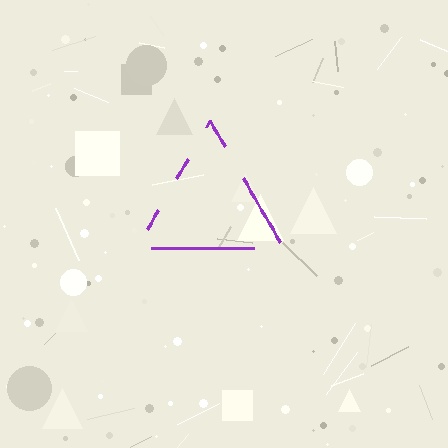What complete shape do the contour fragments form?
The contour fragments form a triangle.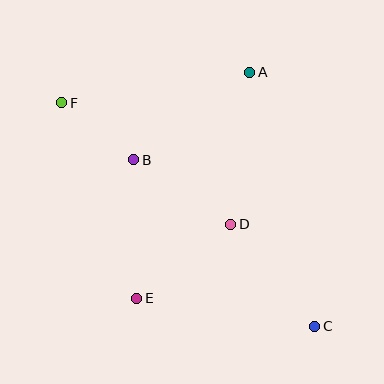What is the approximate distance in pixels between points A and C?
The distance between A and C is approximately 262 pixels.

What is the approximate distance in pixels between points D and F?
The distance between D and F is approximately 209 pixels.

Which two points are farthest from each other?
Points C and F are farthest from each other.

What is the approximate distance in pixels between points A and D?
The distance between A and D is approximately 153 pixels.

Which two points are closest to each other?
Points B and F are closest to each other.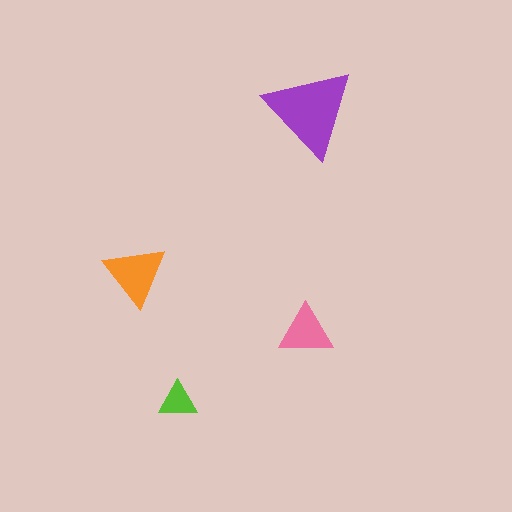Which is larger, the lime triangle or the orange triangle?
The orange one.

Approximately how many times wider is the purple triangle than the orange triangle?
About 1.5 times wider.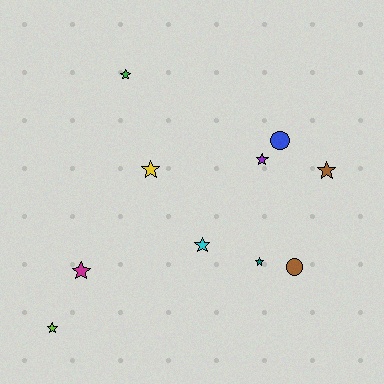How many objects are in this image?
There are 10 objects.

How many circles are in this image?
There are 2 circles.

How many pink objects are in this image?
There are no pink objects.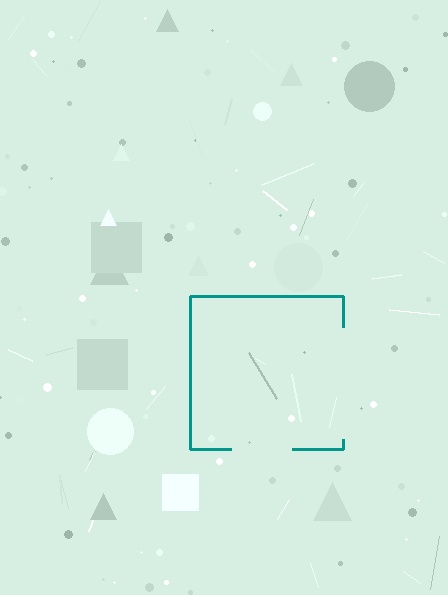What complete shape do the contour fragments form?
The contour fragments form a square.